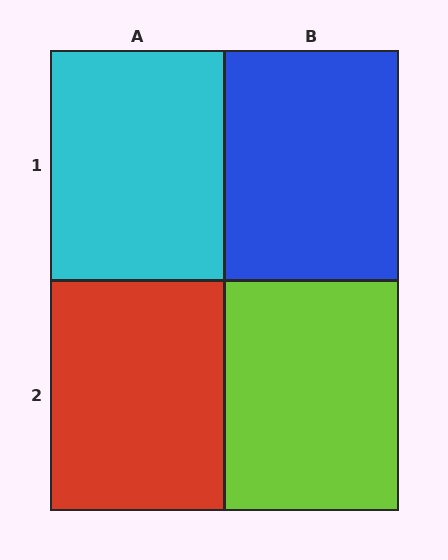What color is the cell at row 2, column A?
Red.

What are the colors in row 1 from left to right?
Cyan, blue.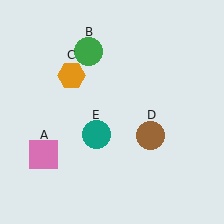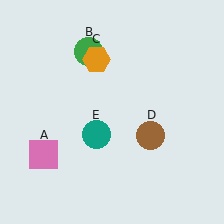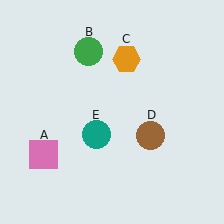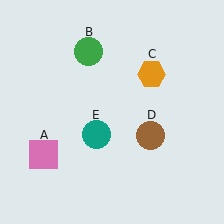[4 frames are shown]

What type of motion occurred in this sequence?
The orange hexagon (object C) rotated clockwise around the center of the scene.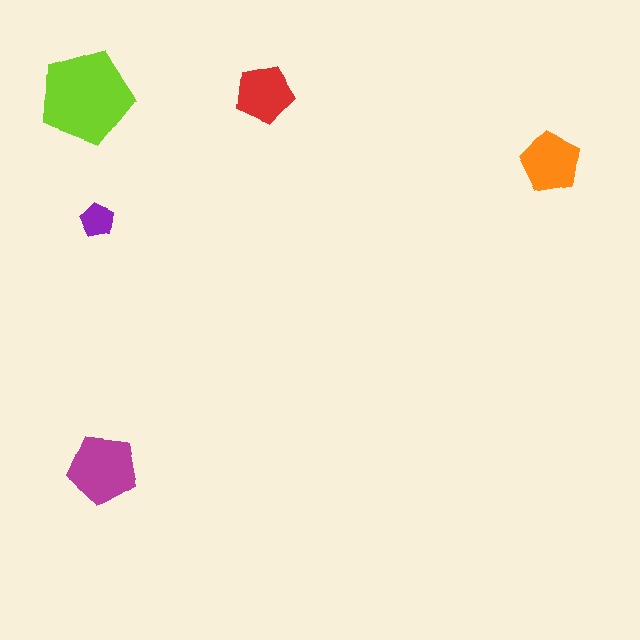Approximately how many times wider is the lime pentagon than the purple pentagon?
About 2.5 times wider.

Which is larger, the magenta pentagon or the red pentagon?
The magenta one.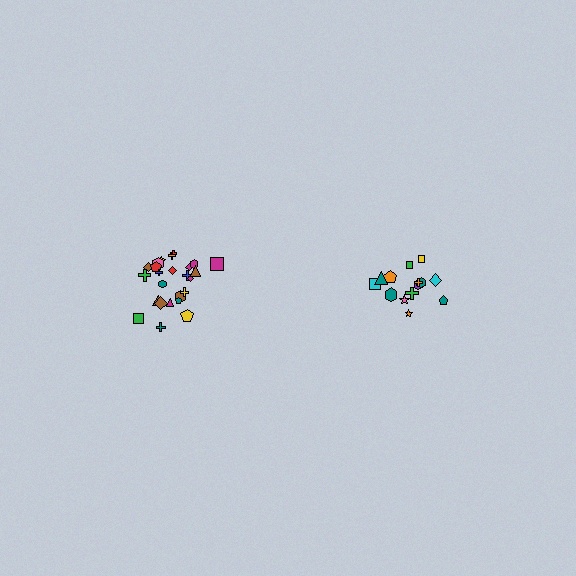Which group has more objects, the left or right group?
The left group.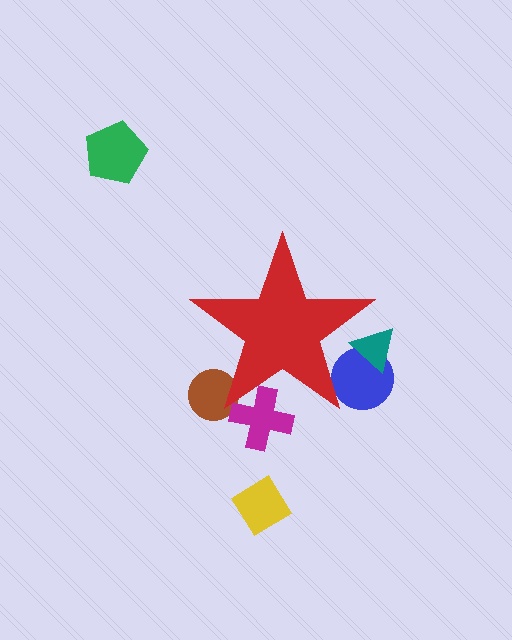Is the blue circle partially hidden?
Yes, the blue circle is partially hidden behind the red star.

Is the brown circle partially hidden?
Yes, the brown circle is partially hidden behind the red star.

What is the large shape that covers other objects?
A red star.